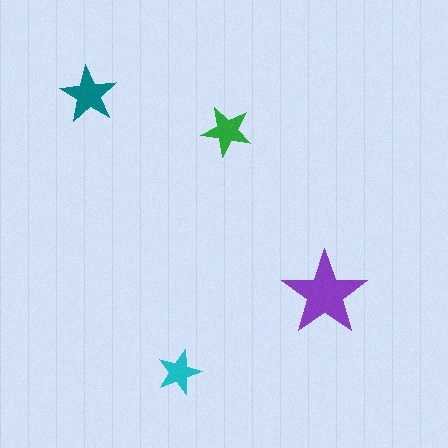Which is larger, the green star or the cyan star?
The green one.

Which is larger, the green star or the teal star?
The teal one.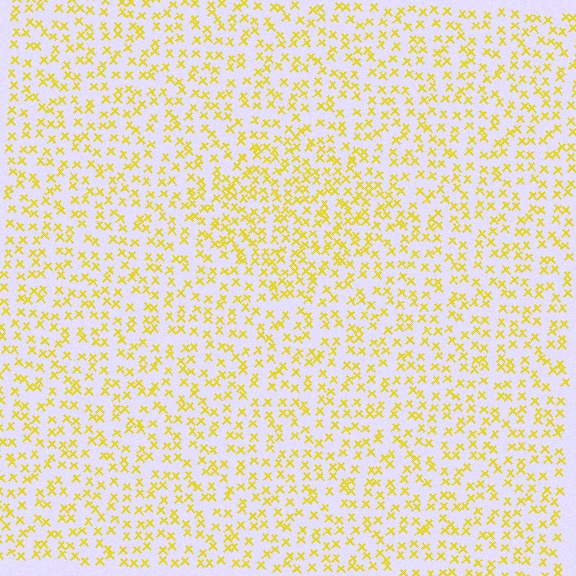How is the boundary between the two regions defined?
The boundary is defined by a change in element density (approximately 1.5x ratio). All elements are the same color, size, and shape.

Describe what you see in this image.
The image contains small yellow elements arranged at two different densities. A diamond-shaped region is visible where the elements are more densely packed than the surrounding area.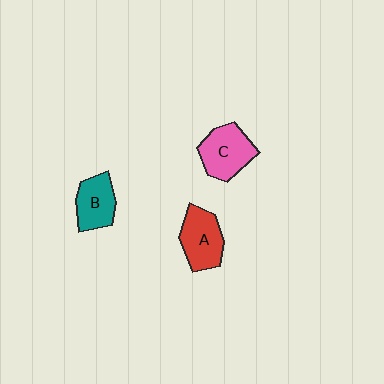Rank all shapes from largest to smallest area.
From largest to smallest: C (pink), A (red), B (teal).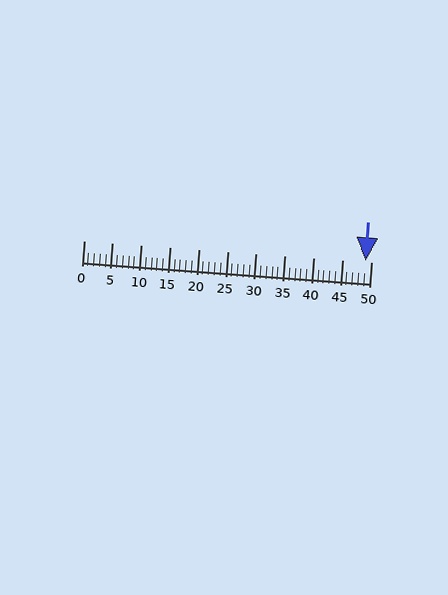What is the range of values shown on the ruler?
The ruler shows values from 0 to 50.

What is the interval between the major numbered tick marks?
The major tick marks are spaced 5 units apart.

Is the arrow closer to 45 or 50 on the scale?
The arrow is closer to 50.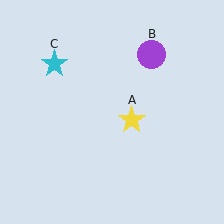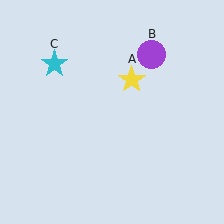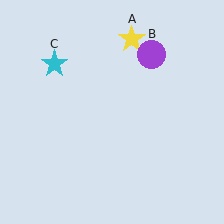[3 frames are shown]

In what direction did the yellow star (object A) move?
The yellow star (object A) moved up.